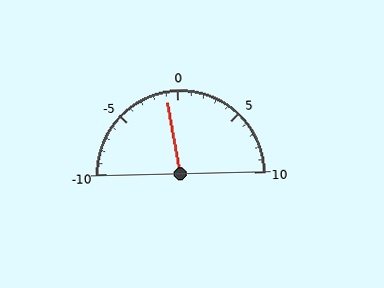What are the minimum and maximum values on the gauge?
The gauge ranges from -10 to 10.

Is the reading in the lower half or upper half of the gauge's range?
The reading is in the lower half of the range (-10 to 10).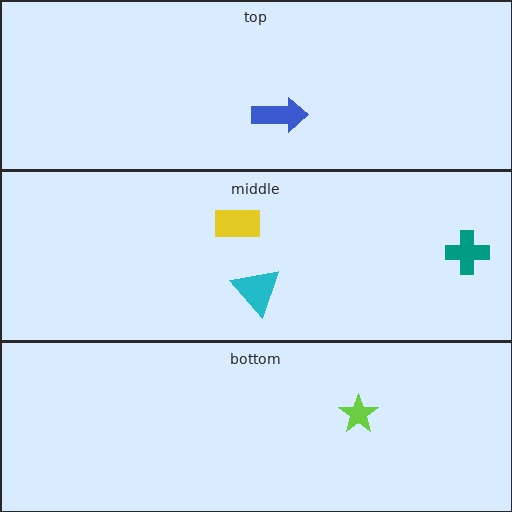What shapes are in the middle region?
The cyan triangle, the teal cross, the yellow rectangle.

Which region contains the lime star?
The bottom region.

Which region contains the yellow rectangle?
The middle region.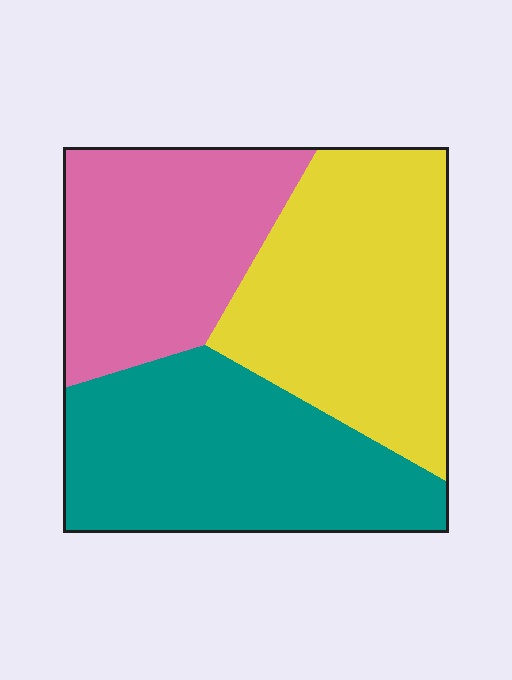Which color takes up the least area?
Pink, at roughly 30%.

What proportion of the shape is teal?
Teal takes up between a quarter and a half of the shape.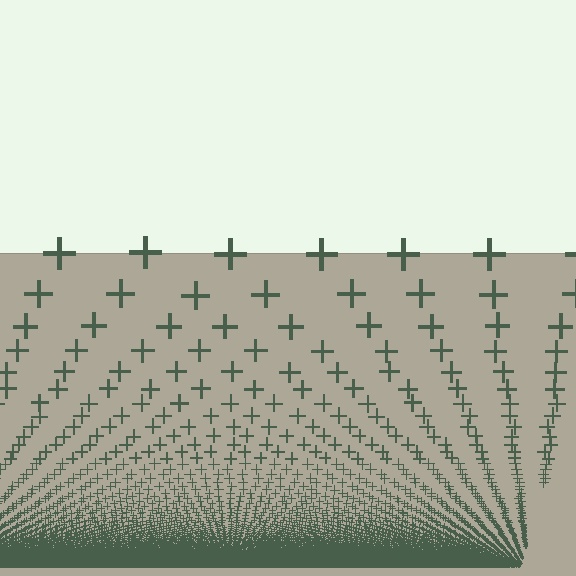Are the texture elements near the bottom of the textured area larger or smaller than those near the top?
Smaller. The gradient is inverted — elements near the bottom are smaller and denser.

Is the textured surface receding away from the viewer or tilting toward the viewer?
The surface appears to tilt toward the viewer. Texture elements get larger and sparser toward the top.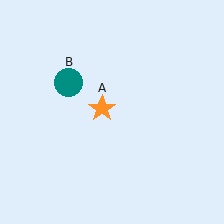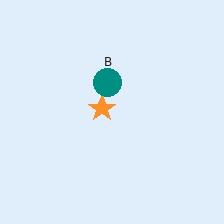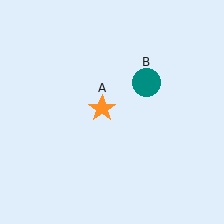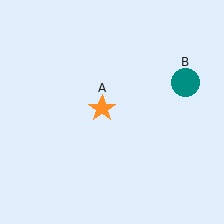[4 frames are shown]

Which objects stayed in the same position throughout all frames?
Orange star (object A) remained stationary.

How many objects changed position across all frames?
1 object changed position: teal circle (object B).